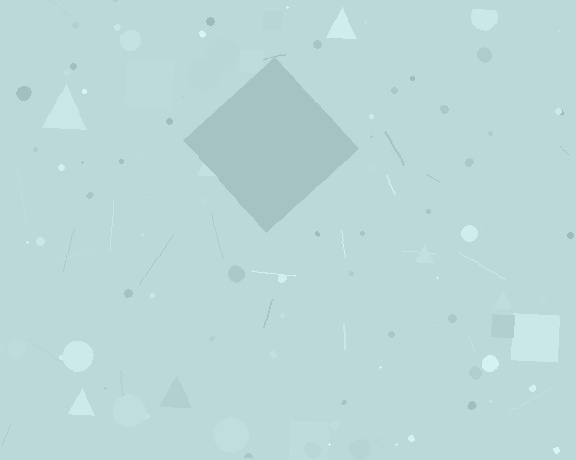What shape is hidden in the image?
A diamond is hidden in the image.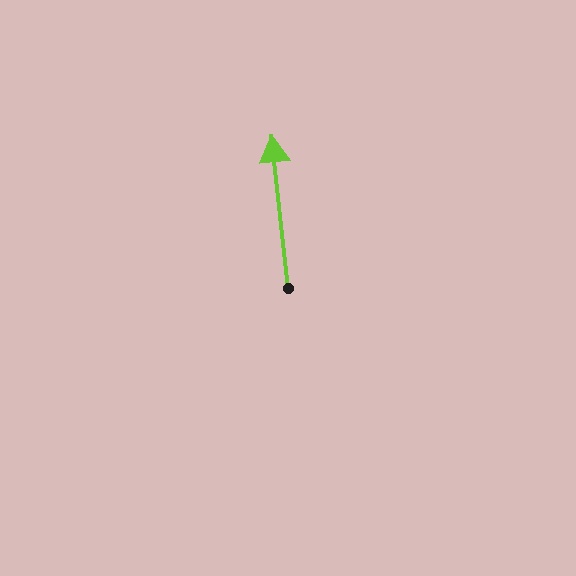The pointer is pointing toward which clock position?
Roughly 12 o'clock.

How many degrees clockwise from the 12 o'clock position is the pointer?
Approximately 354 degrees.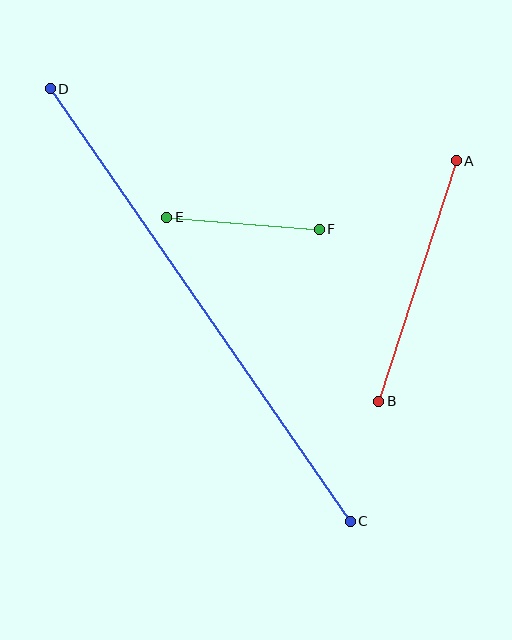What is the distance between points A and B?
The distance is approximately 253 pixels.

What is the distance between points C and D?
The distance is approximately 526 pixels.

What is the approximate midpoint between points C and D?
The midpoint is at approximately (200, 305) pixels.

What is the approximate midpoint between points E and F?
The midpoint is at approximately (243, 223) pixels.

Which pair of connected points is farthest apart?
Points C and D are farthest apart.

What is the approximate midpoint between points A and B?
The midpoint is at approximately (418, 281) pixels.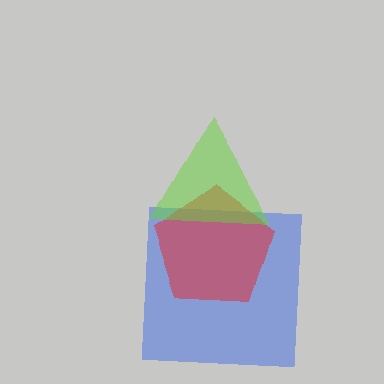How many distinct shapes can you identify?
There are 3 distinct shapes: a blue square, a red pentagon, a lime triangle.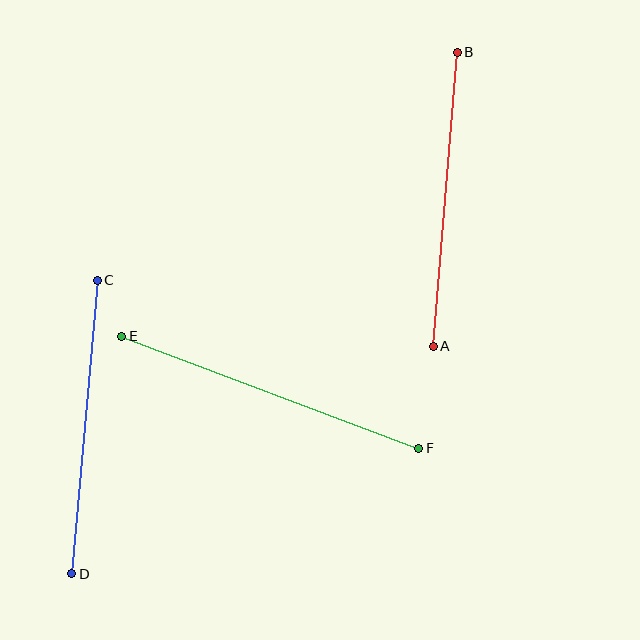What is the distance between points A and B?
The distance is approximately 295 pixels.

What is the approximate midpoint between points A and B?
The midpoint is at approximately (445, 199) pixels.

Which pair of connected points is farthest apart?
Points E and F are farthest apart.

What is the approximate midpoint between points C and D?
The midpoint is at approximately (84, 427) pixels.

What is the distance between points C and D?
The distance is approximately 295 pixels.